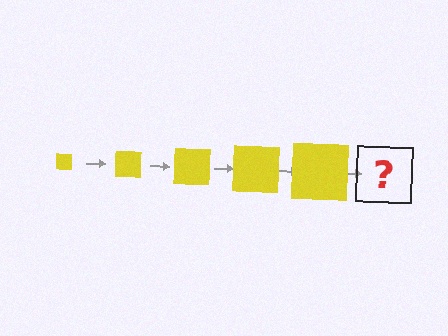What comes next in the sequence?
The next element should be a yellow square, larger than the previous one.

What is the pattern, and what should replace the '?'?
The pattern is that the square gets progressively larger each step. The '?' should be a yellow square, larger than the previous one.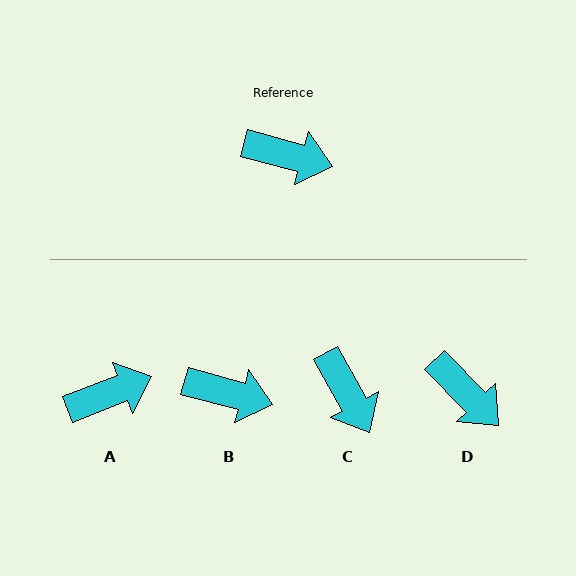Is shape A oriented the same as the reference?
No, it is off by about 36 degrees.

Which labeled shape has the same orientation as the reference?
B.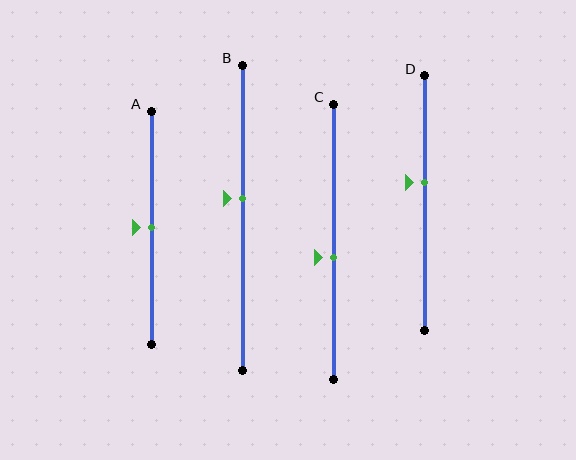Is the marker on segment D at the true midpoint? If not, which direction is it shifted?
No, the marker on segment D is shifted upward by about 8% of the segment length.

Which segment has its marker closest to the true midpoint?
Segment A has its marker closest to the true midpoint.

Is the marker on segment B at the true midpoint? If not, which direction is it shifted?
No, the marker on segment B is shifted upward by about 6% of the segment length.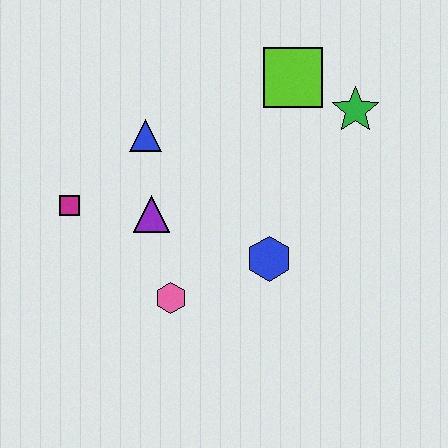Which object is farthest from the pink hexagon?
The green star is farthest from the pink hexagon.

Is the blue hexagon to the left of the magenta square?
No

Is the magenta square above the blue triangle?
No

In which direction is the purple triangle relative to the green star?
The purple triangle is to the left of the green star.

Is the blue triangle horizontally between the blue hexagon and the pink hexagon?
No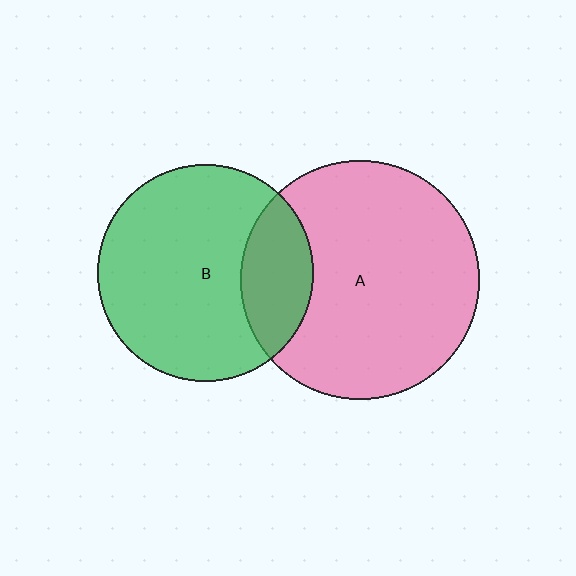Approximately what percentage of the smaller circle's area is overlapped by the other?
Approximately 25%.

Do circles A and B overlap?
Yes.